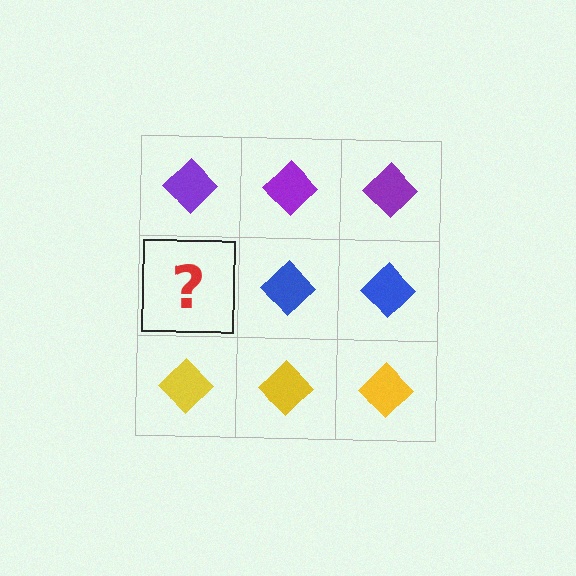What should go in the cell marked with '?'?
The missing cell should contain a blue diamond.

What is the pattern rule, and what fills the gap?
The rule is that each row has a consistent color. The gap should be filled with a blue diamond.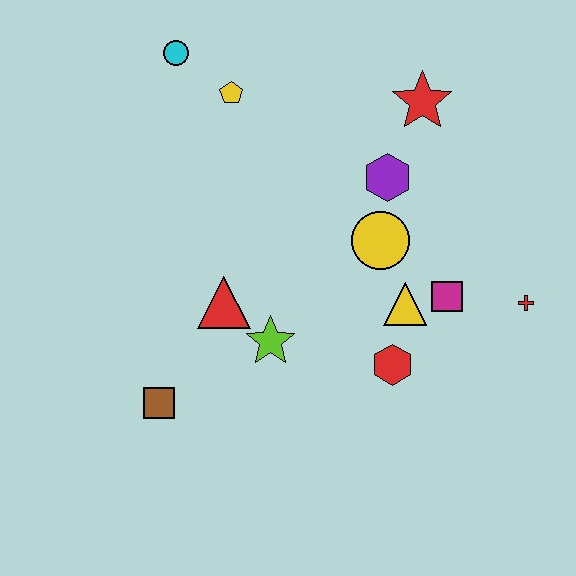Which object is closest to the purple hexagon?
The yellow circle is closest to the purple hexagon.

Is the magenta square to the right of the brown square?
Yes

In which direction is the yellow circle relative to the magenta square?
The yellow circle is to the left of the magenta square.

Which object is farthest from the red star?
The brown square is farthest from the red star.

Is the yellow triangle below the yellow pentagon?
Yes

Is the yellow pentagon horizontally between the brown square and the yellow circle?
Yes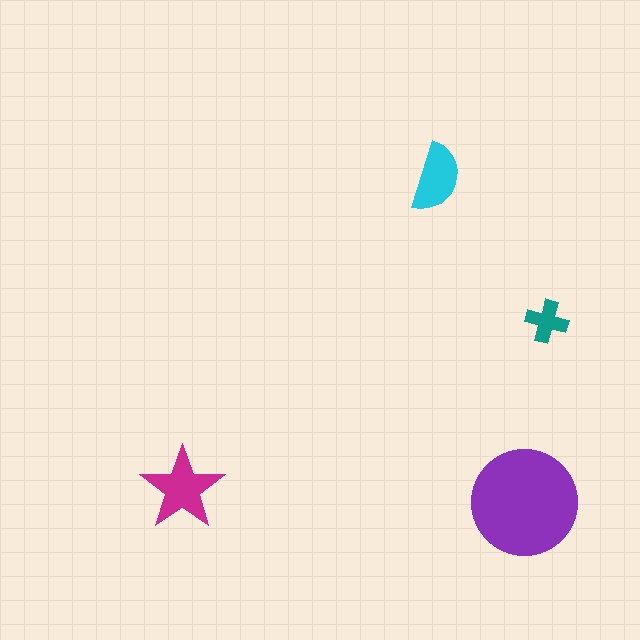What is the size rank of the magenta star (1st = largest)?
2nd.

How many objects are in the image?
There are 4 objects in the image.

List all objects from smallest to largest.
The teal cross, the cyan semicircle, the magenta star, the purple circle.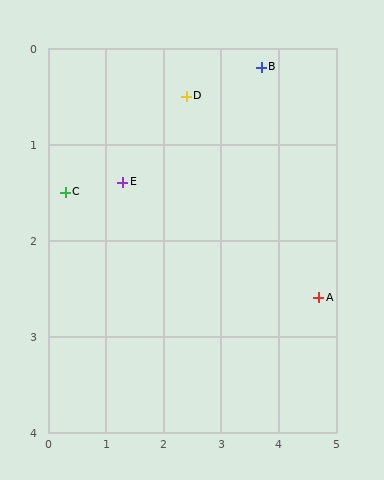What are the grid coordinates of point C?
Point C is at approximately (0.3, 1.5).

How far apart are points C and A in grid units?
Points C and A are about 4.5 grid units apart.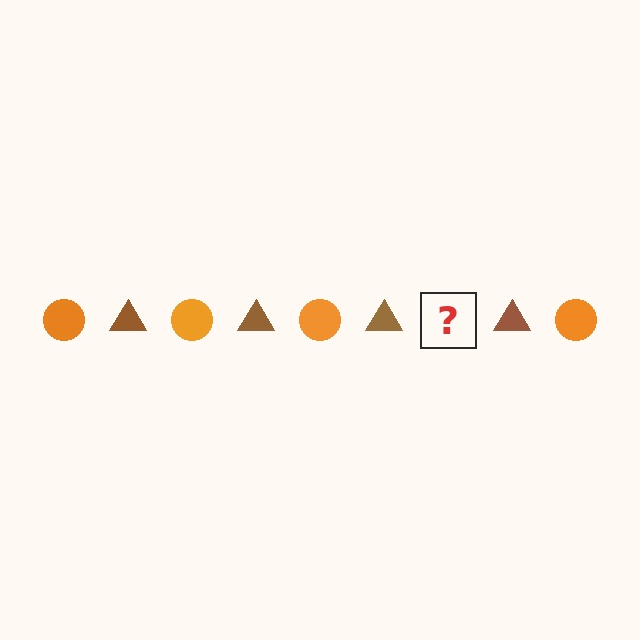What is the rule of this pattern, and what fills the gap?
The rule is that the pattern alternates between orange circle and brown triangle. The gap should be filled with an orange circle.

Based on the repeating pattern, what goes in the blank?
The blank should be an orange circle.